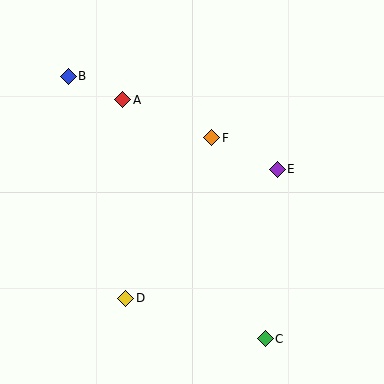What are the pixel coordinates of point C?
Point C is at (265, 339).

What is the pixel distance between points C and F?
The distance between C and F is 208 pixels.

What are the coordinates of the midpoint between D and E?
The midpoint between D and E is at (201, 234).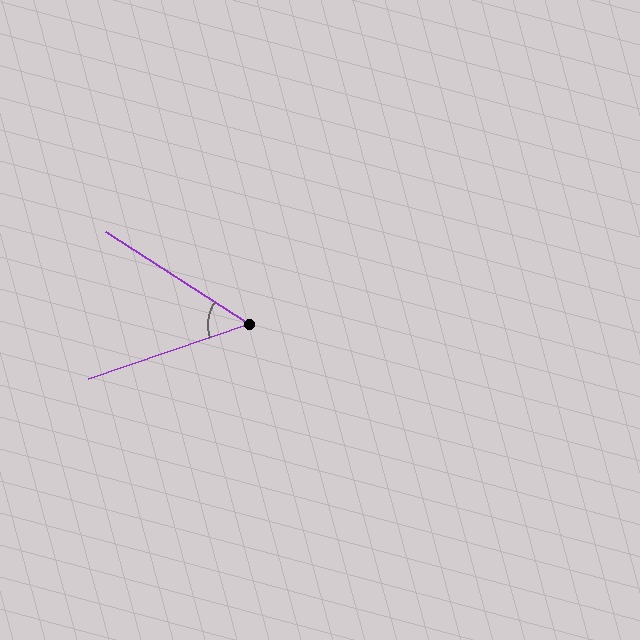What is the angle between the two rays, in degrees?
Approximately 52 degrees.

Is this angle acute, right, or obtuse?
It is acute.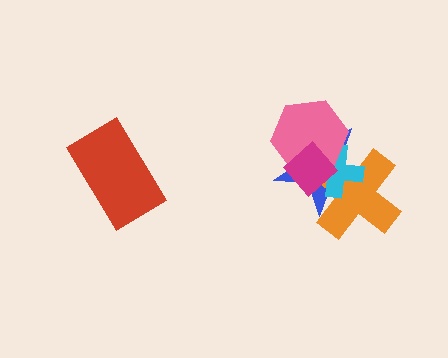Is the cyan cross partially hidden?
Yes, it is partially covered by another shape.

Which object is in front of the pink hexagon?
The magenta diamond is in front of the pink hexagon.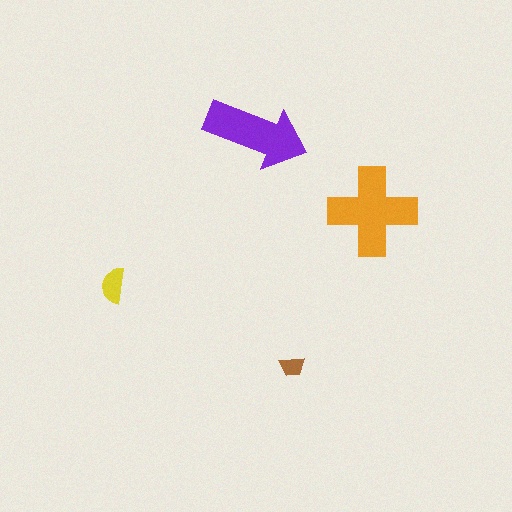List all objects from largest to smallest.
The orange cross, the purple arrow, the yellow semicircle, the brown trapezoid.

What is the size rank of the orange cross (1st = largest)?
1st.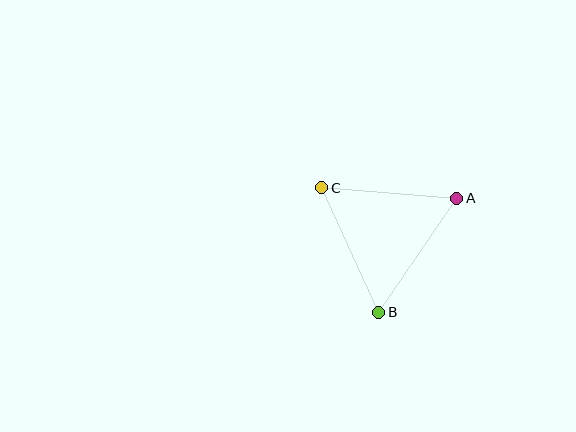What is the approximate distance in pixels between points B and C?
The distance between B and C is approximately 137 pixels.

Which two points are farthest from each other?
Points A and B are farthest from each other.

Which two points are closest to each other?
Points A and C are closest to each other.